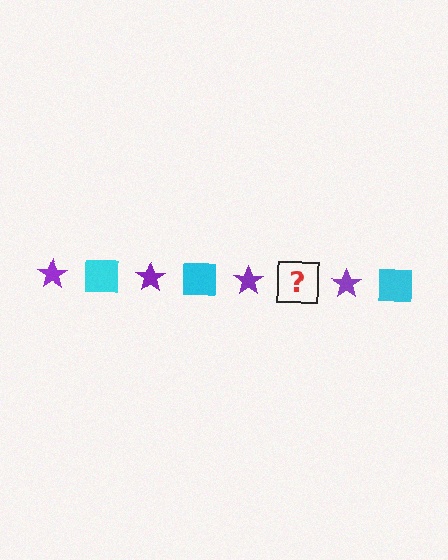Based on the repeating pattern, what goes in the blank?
The blank should be a cyan square.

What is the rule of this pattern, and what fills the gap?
The rule is that the pattern alternates between purple star and cyan square. The gap should be filled with a cyan square.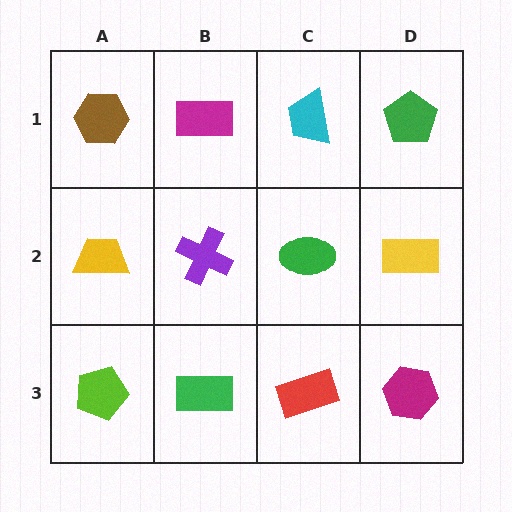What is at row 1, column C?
A cyan trapezoid.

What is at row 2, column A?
A yellow trapezoid.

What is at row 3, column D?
A magenta hexagon.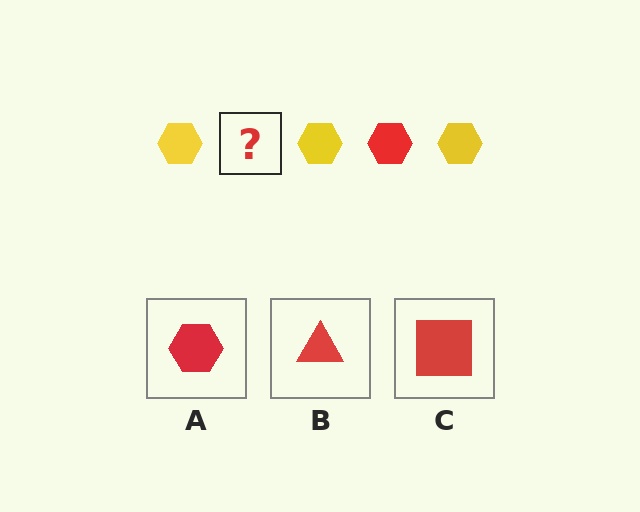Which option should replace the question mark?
Option A.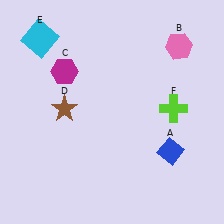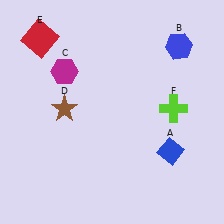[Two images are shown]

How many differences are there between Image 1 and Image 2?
There are 2 differences between the two images.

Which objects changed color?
B changed from pink to blue. E changed from cyan to red.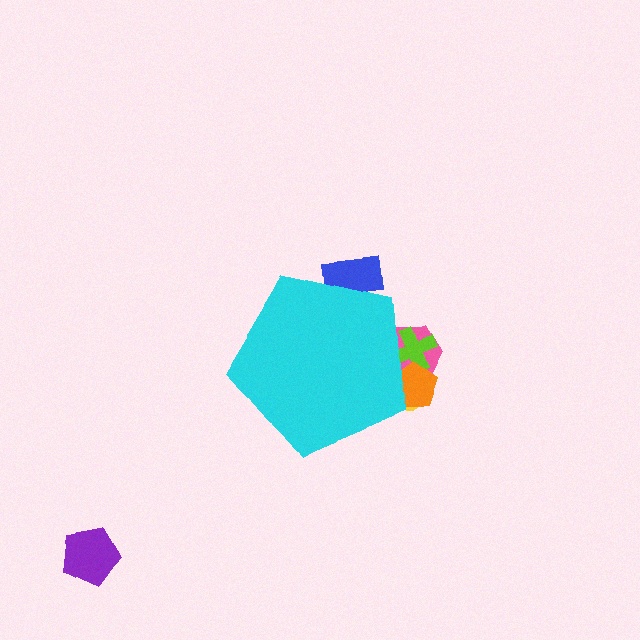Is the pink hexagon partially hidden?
Yes, the pink hexagon is partially hidden behind the cyan pentagon.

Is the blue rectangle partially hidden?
Yes, the blue rectangle is partially hidden behind the cyan pentagon.